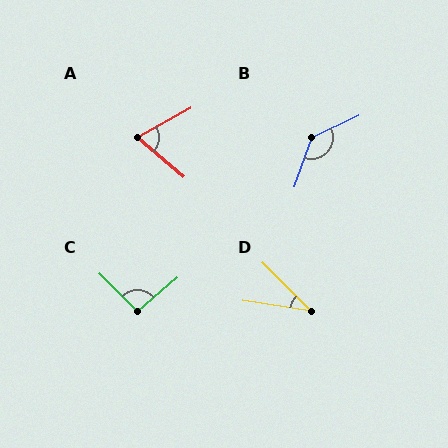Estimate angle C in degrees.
Approximately 95 degrees.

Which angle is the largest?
B, at approximately 135 degrees.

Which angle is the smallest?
D, at approximately 36 degrees.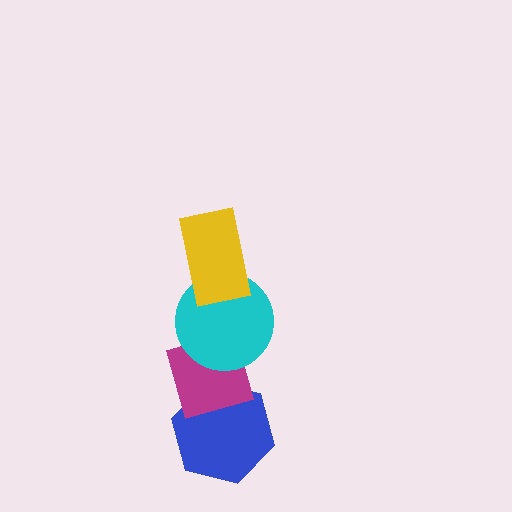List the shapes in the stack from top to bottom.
From top to bottom: the yellow rectangle, the cyan circle, the magenta diamond, the blue hexagon.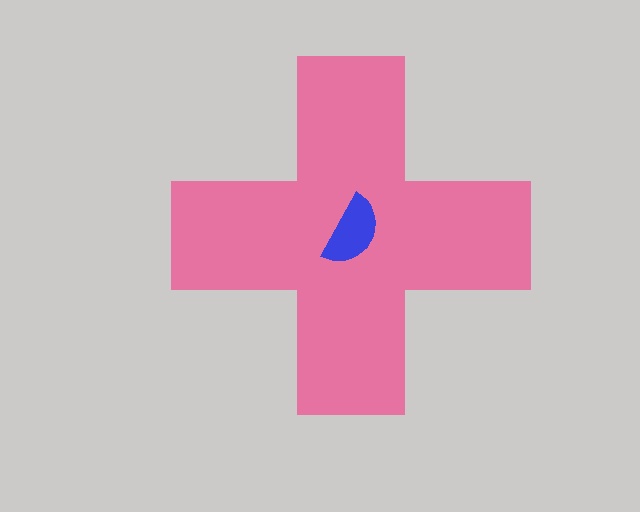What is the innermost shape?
The blue semicircle.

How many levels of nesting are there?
2.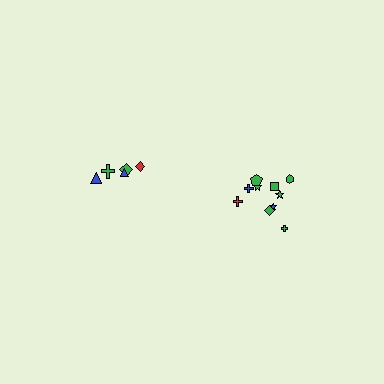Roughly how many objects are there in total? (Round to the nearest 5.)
Roughly 15 objects in total.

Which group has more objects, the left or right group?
The right group.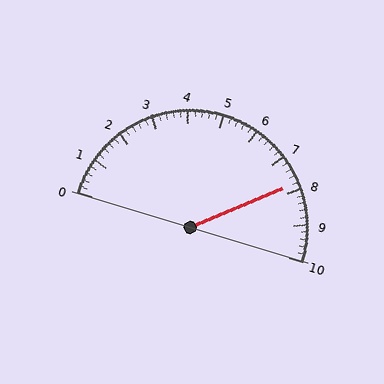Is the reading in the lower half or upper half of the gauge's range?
The reading is in the upper half of the range (0 to 10).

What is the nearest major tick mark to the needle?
The nearest major tick mark is 8.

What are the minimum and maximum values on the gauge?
The gauge ranges from 0 to 10.